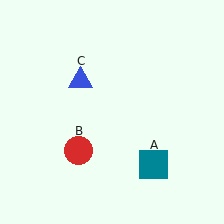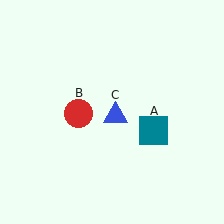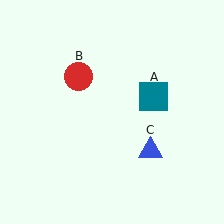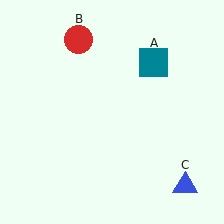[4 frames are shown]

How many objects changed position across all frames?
3 objects changed position: teal square (object A), red circle (object B), blue triangle (object C).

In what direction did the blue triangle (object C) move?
The blue triangle (object C) moved down and to the right.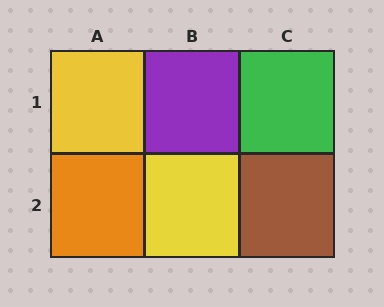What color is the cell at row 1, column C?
Green.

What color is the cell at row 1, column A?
Yellow.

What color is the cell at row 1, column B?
Purple.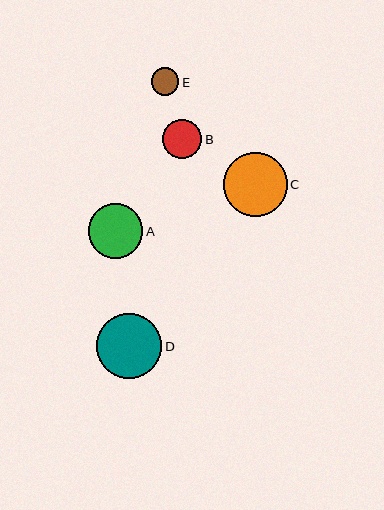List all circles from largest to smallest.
From largest to smallest: D, C, A, B, E.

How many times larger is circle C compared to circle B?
Circle C is approximately 1.6 times the size of circle B.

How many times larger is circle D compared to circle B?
Circle D is approximately 1.7 times the size of circle B.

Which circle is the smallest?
Circle E is the smallest with a size of approximately 28 pixels.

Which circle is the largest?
Circle D is the largest with a size of approximately 65 pixels.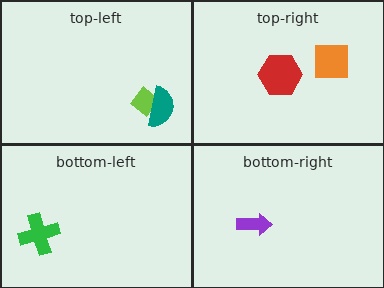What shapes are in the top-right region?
The red hexagon, the orange square.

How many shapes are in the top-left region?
2.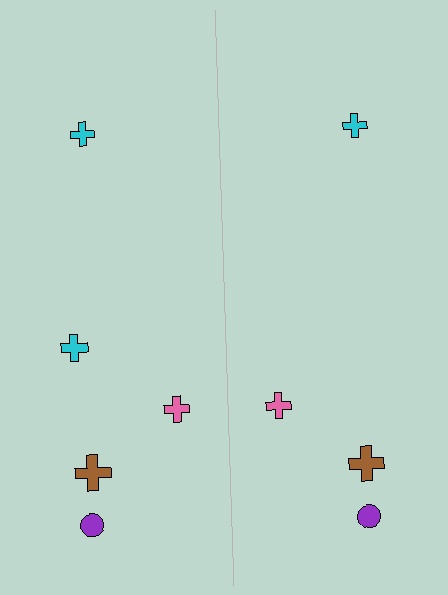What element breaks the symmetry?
A cyan cross is missing from the right side.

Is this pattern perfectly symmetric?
No, the pattern is not perfectly symmetric. A cyan cross is missing from the right side.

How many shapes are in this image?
There are 9 shapes in this image.